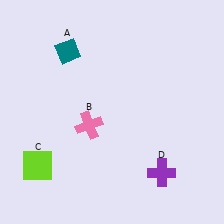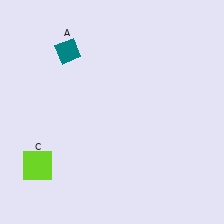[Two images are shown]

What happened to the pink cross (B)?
The pink cross (B) was removed in Image 2. It was in the bottom-left area of Image 1.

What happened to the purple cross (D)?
The purple cross (D) was removed in Image 2. It was in the bottom-right area of Image 1.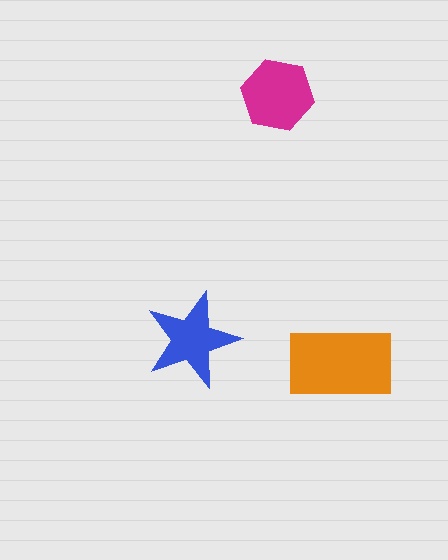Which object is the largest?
The orange rectangle.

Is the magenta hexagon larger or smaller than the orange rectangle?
Smaller.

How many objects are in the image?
There are 3 objects in the image.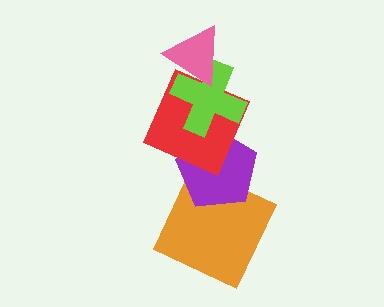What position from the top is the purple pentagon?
The purple pentagon is 4th from the top.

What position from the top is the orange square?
The orange square is 5th from the top.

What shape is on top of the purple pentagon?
The red square is on top of the purple pentagon.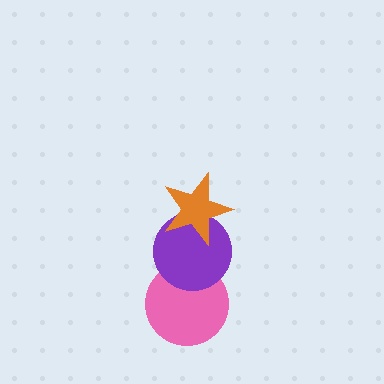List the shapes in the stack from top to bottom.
From top to bottom: the orange star, the purple circle, the pink circle.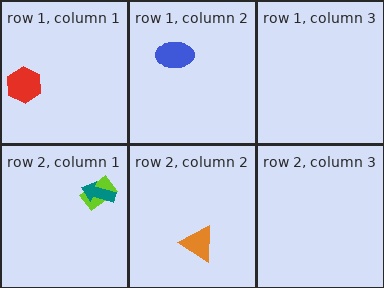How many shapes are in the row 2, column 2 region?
1.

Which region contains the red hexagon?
The row 1, column 1 region.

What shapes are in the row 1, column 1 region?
The red hexagon.